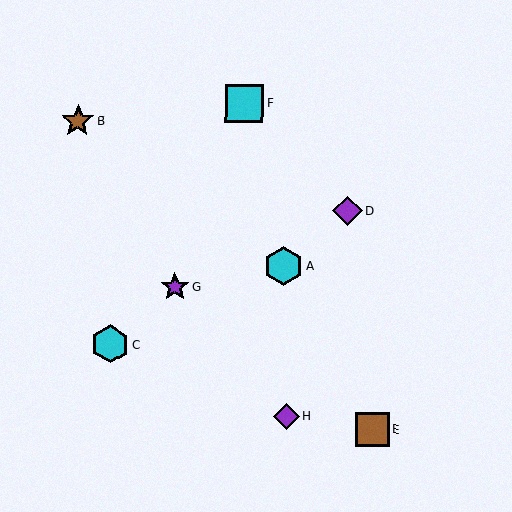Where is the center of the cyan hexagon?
The center of the cyan hexagon is at (283, 266).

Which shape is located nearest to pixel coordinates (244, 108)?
The cyan square (labeled F) at (244, 103) is nearest to that location.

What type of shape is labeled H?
Shape H is a purple diamond.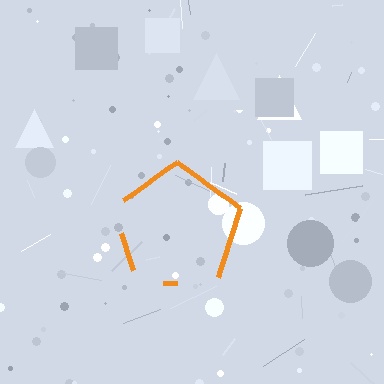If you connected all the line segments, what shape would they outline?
They would outline a pentagon.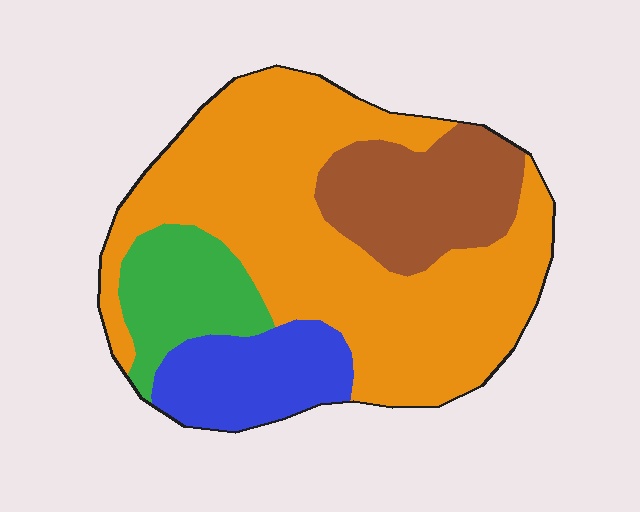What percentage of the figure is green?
Green covers about 10% of the figure.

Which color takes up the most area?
Orange, at roughly 55%.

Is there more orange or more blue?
Orange.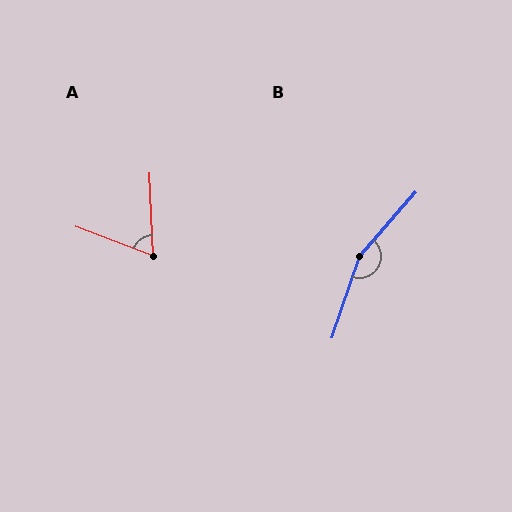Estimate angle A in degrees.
Approximately 67 degrees.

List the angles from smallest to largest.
A (67°), B (157°).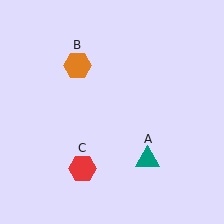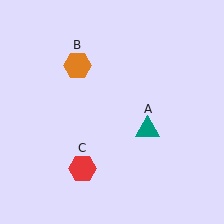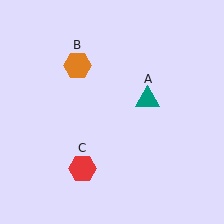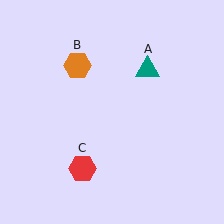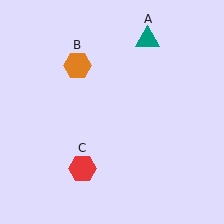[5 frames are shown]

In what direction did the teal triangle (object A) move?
The teal triangle (object A) moved up.